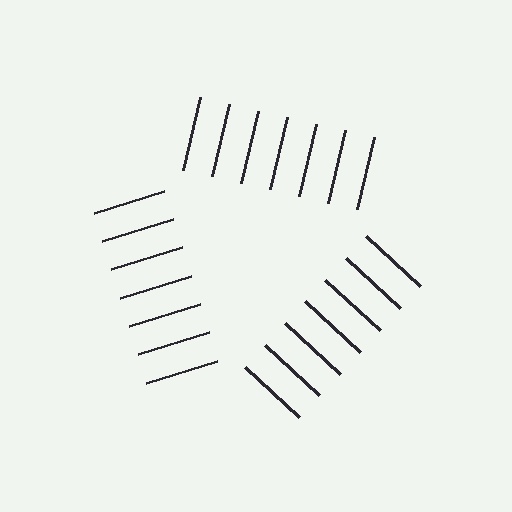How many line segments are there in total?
21 — 7 along each of the 3 edges.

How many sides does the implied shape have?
3 sides — the line-ends trace a triangle.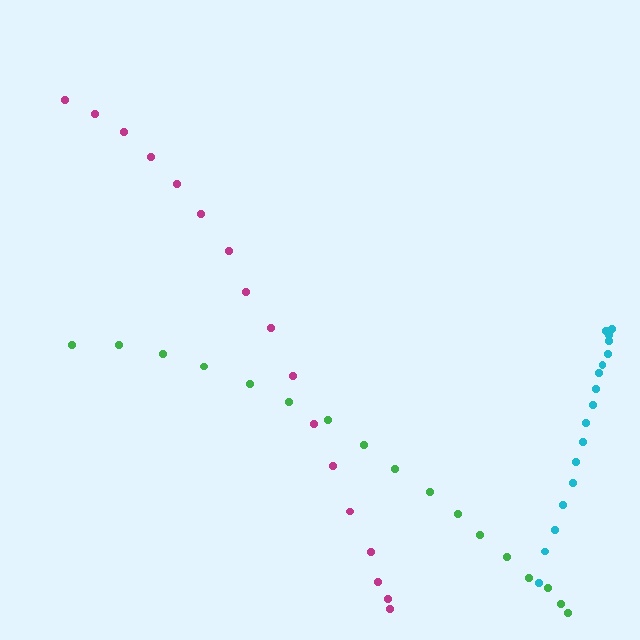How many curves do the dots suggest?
There are 3 distinct paths.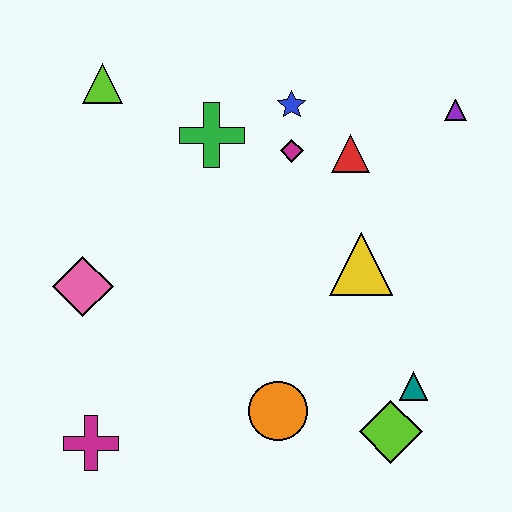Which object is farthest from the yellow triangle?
The magenta cross is farthest from the yellow triangle.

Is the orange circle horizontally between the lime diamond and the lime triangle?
Yes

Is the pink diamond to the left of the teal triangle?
Yes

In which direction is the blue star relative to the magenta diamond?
The blue star is above the magenta diamond.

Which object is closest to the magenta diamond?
The blue star is closest to the magenta diamond.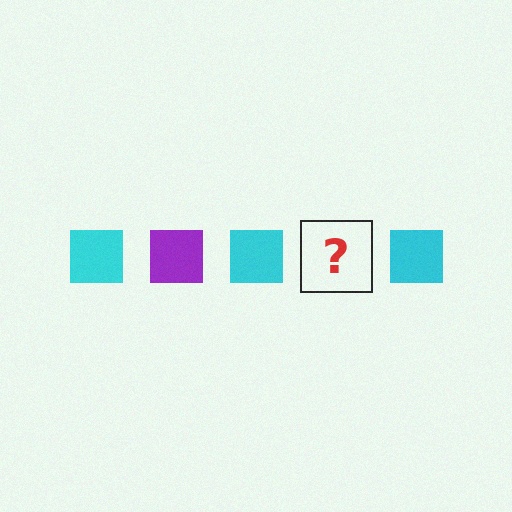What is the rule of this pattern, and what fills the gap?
The rule is that the pattern cycles through cyan, purple squares. The gap should be filled with a purple square.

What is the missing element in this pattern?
The missing element is a purple square.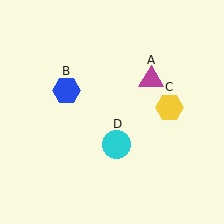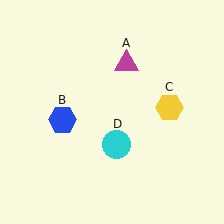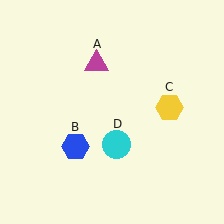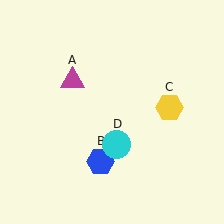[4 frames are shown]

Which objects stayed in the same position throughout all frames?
Yellow hexagon (object C) and cyan circle (object D) remained stationary.